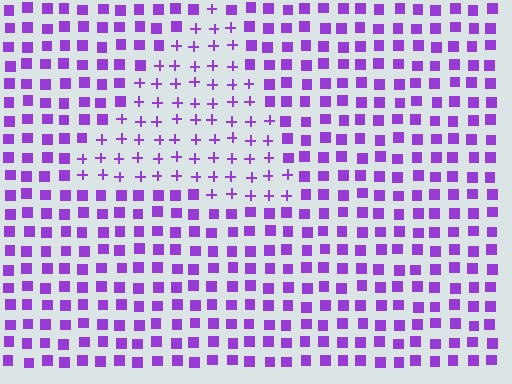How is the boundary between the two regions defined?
The boundary is defined by a change in element shape: plus signs inside vs. squares outside. All elements share the same color and spacing.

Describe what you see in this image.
The image is filled with small purple elements arranged in a uniform grid. A triangle-shaped region contains plus signs, while the surrounding area contains squares. The boundary is defined purely by the change in element shape.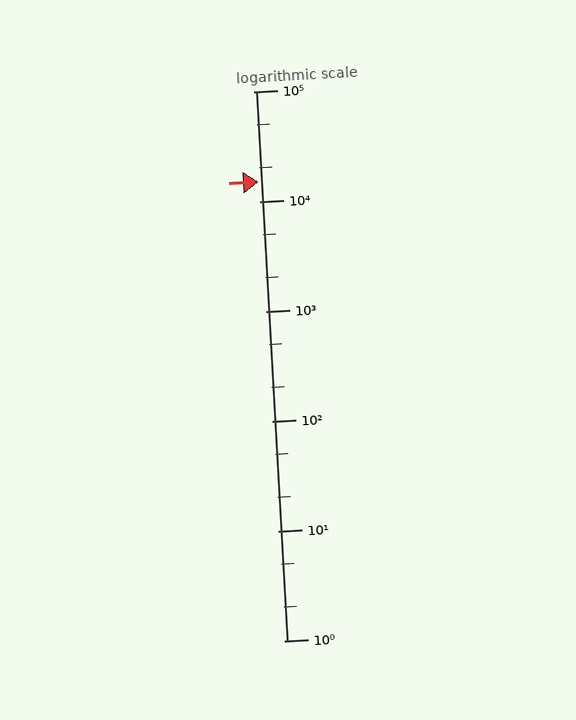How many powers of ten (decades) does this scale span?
The scale spans 5 decades, from 1 to 100000.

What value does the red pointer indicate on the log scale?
The pointer indicates approximately 15000.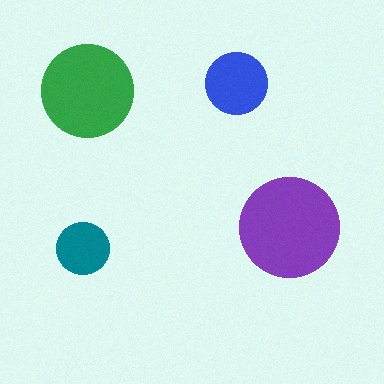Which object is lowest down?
The teal circle is bottommost.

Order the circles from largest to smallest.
the purple one, the green one, the blue one, the teal one.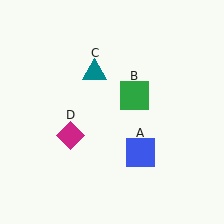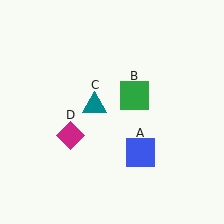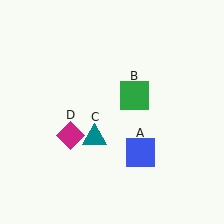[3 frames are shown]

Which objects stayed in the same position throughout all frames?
Blue square (object A) and green square (object B) and magenta diamond (object D) remained stationary.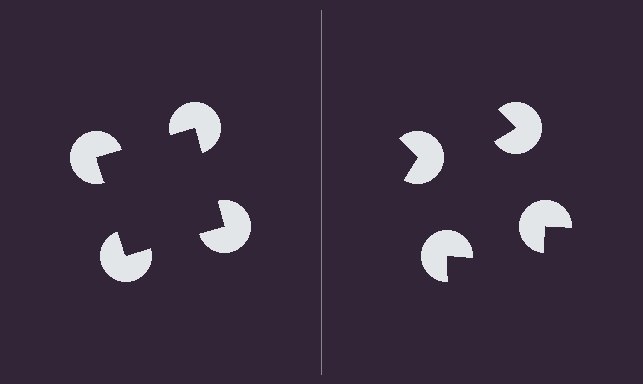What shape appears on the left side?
An illusory square.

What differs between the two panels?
The pac-man discs are positioned identically on both sides; only the wedge orientations differ. On the left they align to a square; on the right they are misaligned.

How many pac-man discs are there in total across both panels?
8 — 4 on each side.